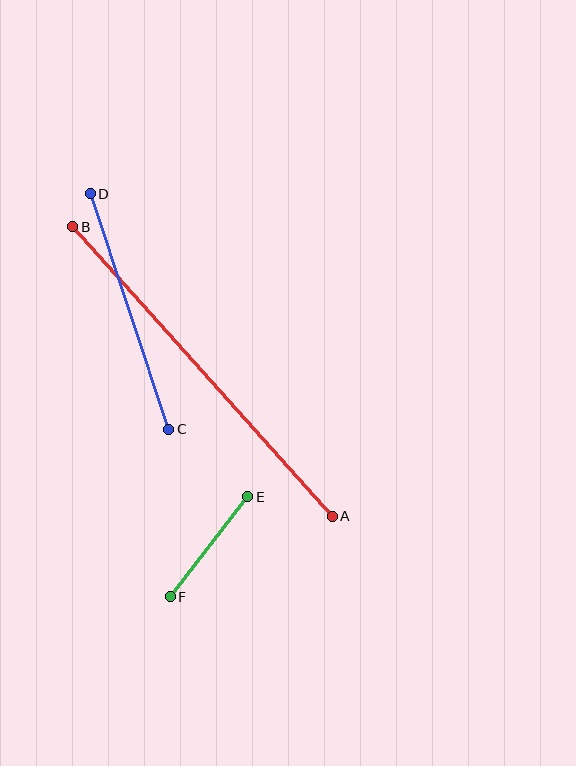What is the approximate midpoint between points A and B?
The midpoint is at approximately (203, 371) pixels.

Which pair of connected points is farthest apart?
Points A and B are farthest apart.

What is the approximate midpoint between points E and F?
The midpoint is at approximately (209, 547) pixels.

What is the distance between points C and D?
The distance is approximately 248 pixels.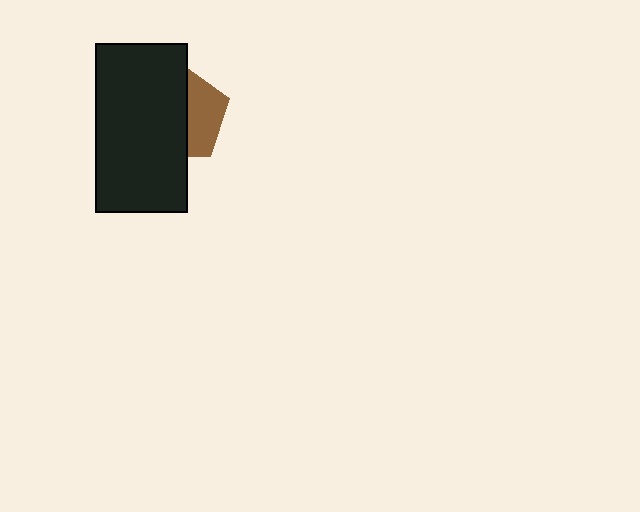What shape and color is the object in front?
The object in front is a black rectangle.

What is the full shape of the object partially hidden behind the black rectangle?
The partially hidden object is a brown pentagon.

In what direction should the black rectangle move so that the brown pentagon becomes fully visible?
The black rectangle should move left. That is the shortest direction to clear the overlap and leave the brown pentagon fully visible.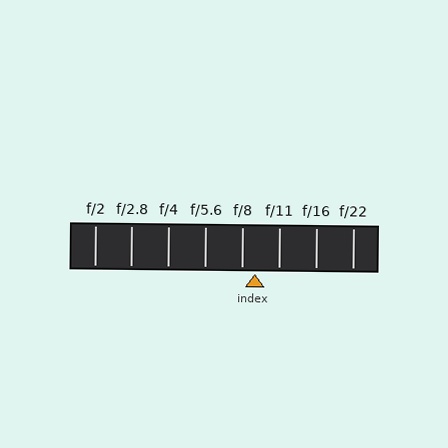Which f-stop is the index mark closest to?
The index mark is closest to f/8.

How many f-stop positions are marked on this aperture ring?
There are 8 f-stop positions marked.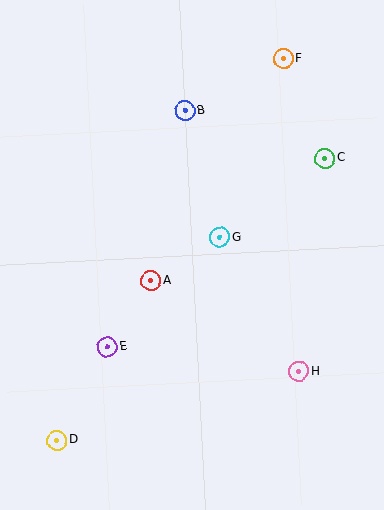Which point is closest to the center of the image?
Point G at (220, 237) is closest to the center.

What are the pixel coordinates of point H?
Point H is at (299, 372).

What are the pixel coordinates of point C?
Point C is at (325, 158).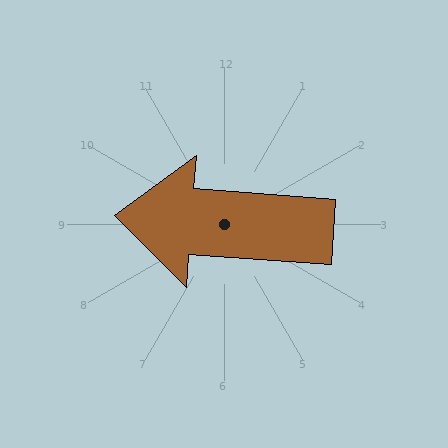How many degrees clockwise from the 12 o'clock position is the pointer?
Approximately 274 degrees.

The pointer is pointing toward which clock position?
Roughly 9 o'clock.